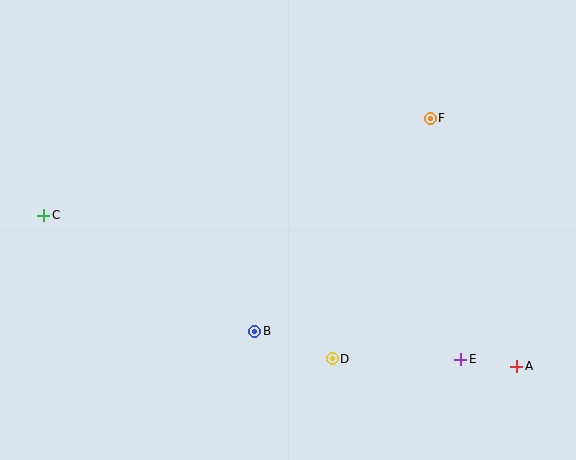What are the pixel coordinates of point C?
Point C is at (44, 215).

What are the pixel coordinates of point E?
Point E is at (461, 359).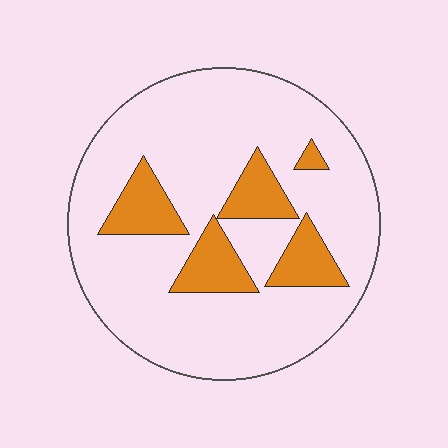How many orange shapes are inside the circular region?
5.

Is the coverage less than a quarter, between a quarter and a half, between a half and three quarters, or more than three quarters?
Less than a quarter.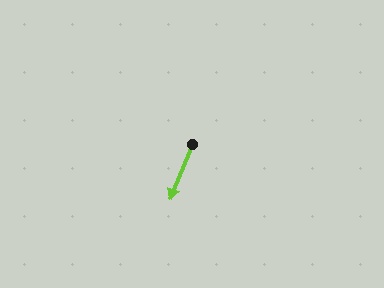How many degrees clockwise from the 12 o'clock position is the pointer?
Approximately 202 degrees.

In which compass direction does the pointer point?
South.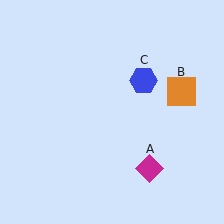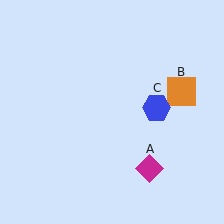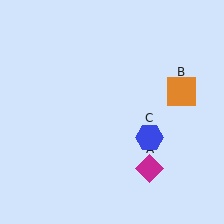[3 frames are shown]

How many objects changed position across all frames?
1 object changed position: blue hexagon (object C).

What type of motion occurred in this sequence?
The blue hexagon (object C) rotated clockwise around the center of the scene.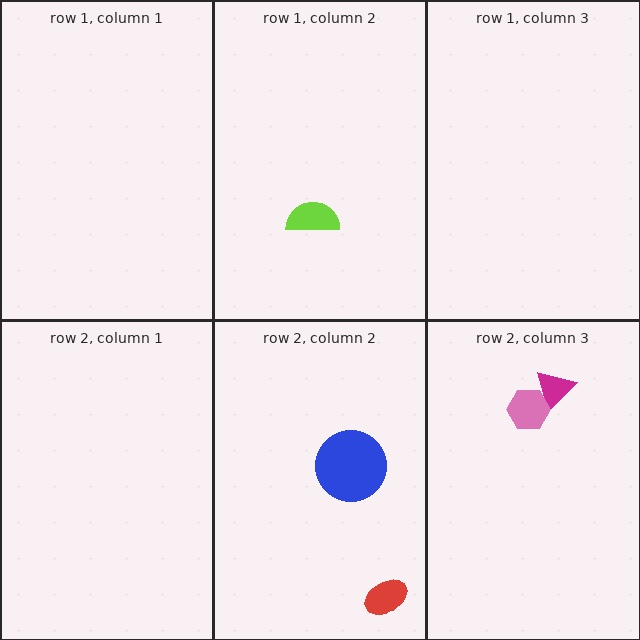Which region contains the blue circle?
The row 2, column 2 region.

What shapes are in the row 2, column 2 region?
The red ellipse, the blue circle.